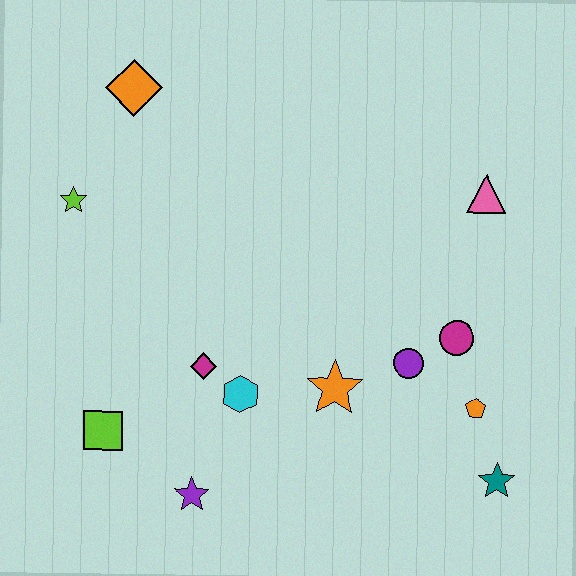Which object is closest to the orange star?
The purple circle is closest to the orange star.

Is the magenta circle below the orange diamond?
Yes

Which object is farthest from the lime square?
The pink triangle is farthest from the lime square.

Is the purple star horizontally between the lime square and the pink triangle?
Yes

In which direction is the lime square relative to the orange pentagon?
The lime square is to the left of the orange pentagon.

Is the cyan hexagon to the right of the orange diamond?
Yes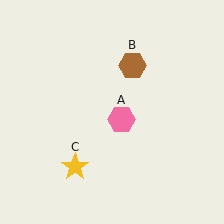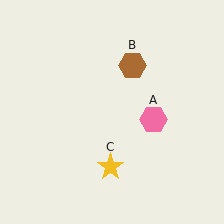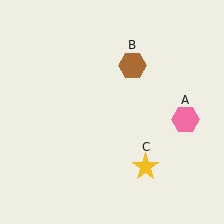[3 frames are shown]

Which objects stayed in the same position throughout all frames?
Brown hexagon (object B) remained stationary.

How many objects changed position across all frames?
2 objects changed position: pink hexagon (object A), yellow star (object C).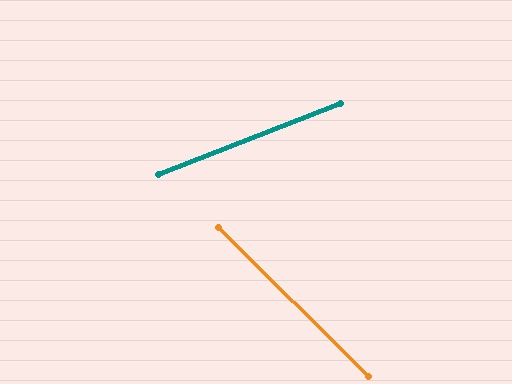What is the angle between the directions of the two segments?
Approximately 66 degrees.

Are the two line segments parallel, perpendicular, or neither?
Neither parallel nor perpendicular — they differ by about 66°.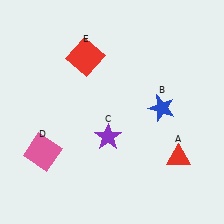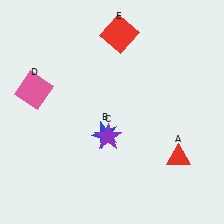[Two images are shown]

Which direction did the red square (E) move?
The red square (E) moved right.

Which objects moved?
The objects that moved are: the blue star (B), the pink square (D), the red square (E).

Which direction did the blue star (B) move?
The blue star (B) moved left.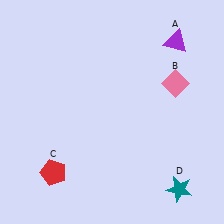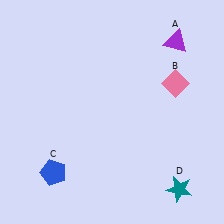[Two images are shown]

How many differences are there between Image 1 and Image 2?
There is 1 difference between the two images.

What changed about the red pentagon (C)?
In Image 1, C is red. In Image 2, it changed to blue.